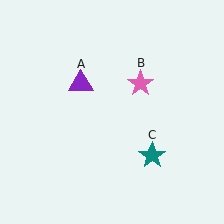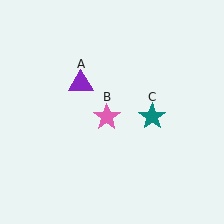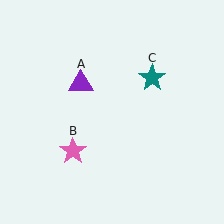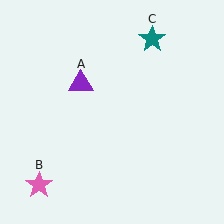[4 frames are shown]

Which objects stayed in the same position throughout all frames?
Purple triangle (object A) remained stationary.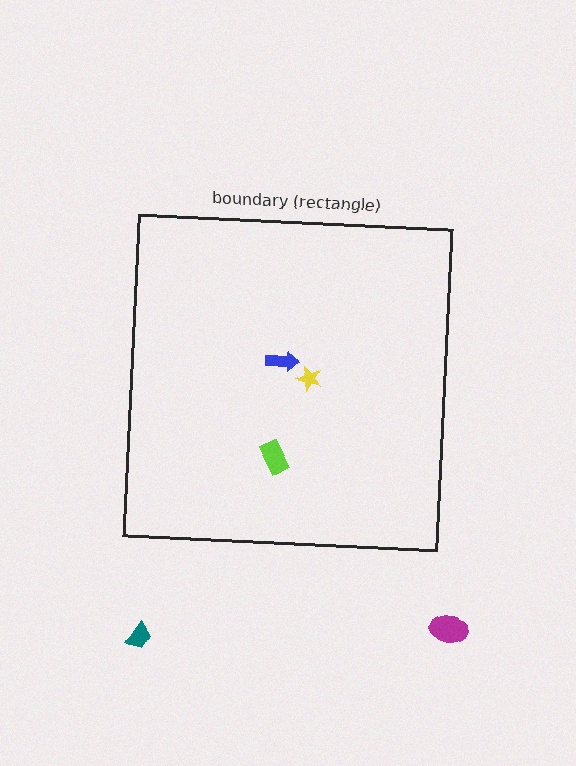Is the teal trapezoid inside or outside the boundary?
Outside.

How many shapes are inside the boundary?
3 inside, 2 outside.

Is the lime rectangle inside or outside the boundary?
Inside.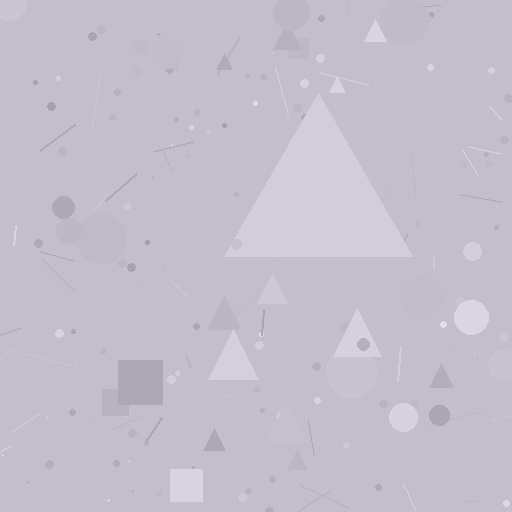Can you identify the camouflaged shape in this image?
The camouflaged shape is a triangle.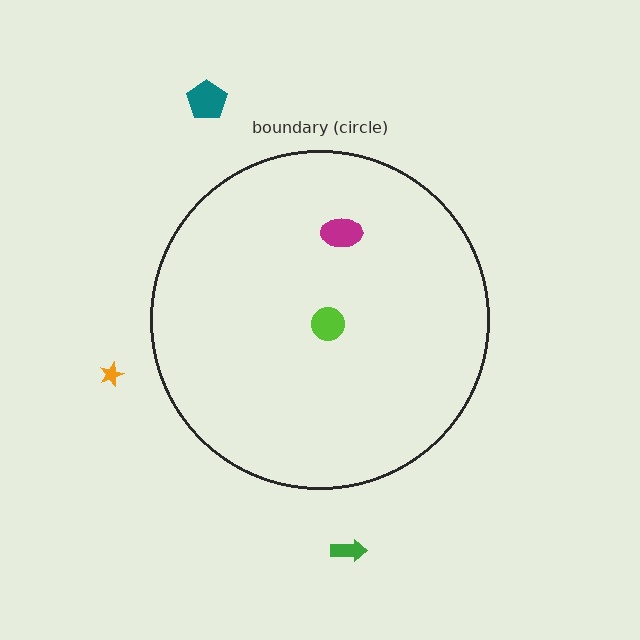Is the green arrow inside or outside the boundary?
Outside.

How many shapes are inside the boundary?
2 inside, 3 outside.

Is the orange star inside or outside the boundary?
Outside.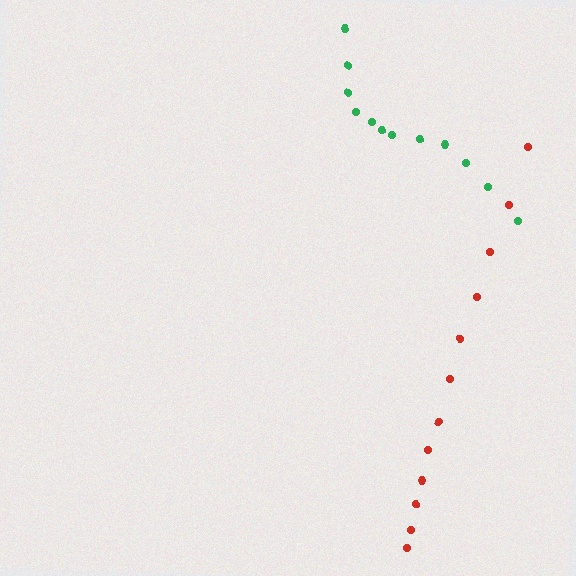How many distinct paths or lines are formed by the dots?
There are 2 distinct paths.